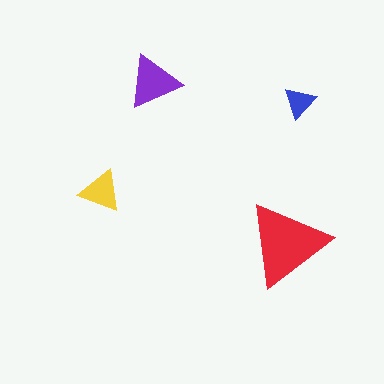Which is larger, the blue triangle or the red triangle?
The red one.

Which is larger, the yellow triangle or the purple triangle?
The purple one.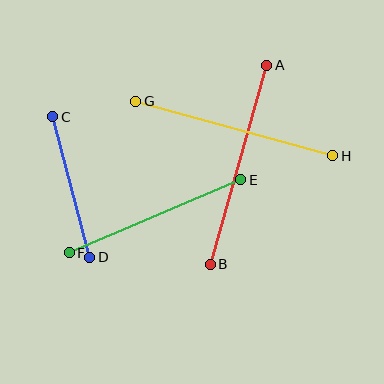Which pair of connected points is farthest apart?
Points A and B are farthest apart.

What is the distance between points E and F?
The distance is approximately 186 pixels.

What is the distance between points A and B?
The distance is approximately 207 pixels.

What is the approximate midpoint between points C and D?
The midpoint is at approximately (71, 187) pixels.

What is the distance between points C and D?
The distance is approximately 145 pixels.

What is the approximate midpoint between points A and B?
The midpoint is at approximately (239, 165) pixels.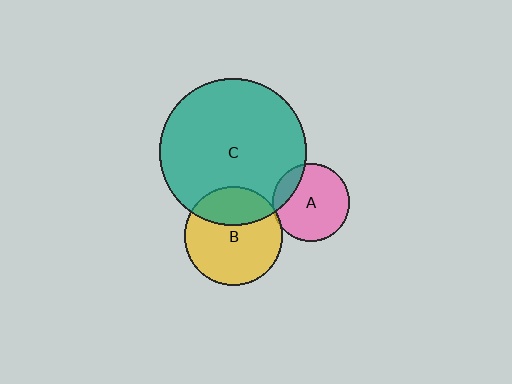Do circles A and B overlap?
Yes.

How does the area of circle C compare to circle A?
Approximately 3.6 times.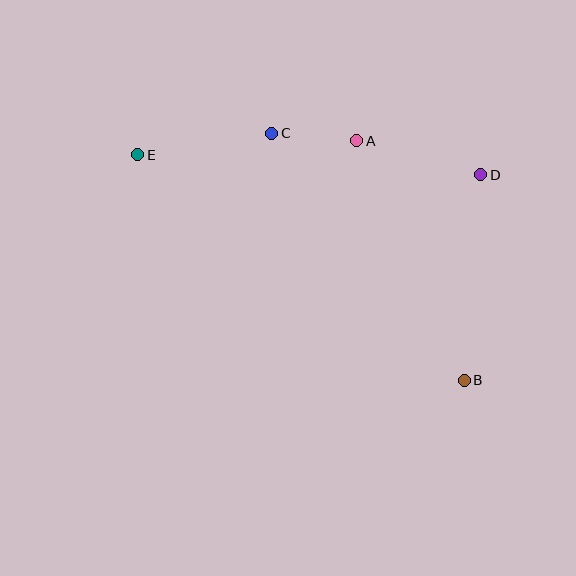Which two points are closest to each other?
Points A and C are closest to each other.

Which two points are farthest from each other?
Points B and E are farthest from each other.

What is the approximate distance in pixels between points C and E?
The distance between C and E is approximately 135 pixels.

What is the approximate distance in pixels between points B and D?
The distance between B and D is approximately 206 pixels.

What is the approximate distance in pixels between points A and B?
The distance between A and B is approximately 262 pixels.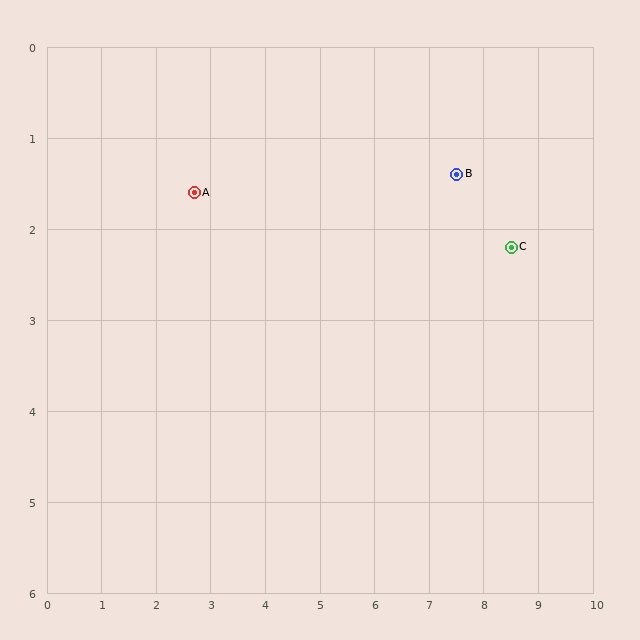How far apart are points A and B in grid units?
Points A and B are about 4.8 grid units apart.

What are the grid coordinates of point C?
Point C is at approximately (8.5, 2.2).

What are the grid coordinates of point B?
Point B is at approximately (7.5, 1.4).